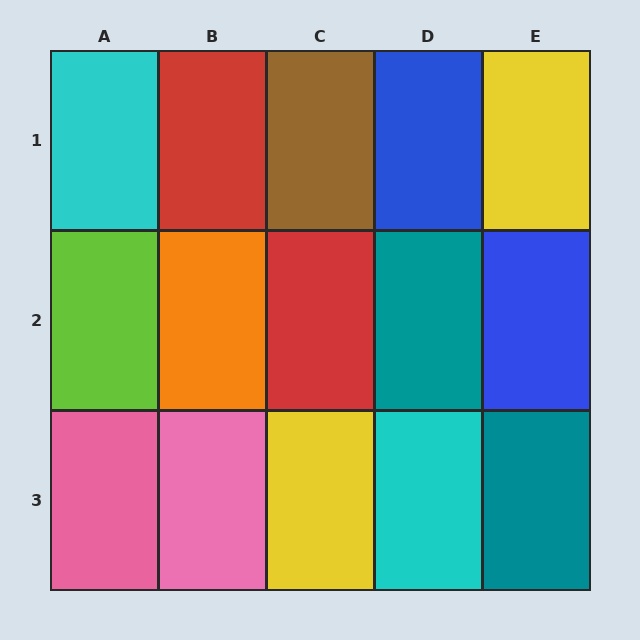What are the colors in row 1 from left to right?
Cyan, red, brown, blue, yellow.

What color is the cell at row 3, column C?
Yellow.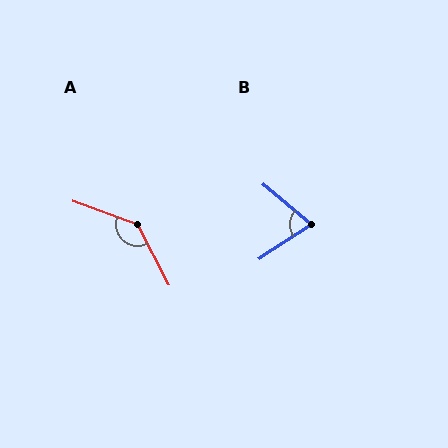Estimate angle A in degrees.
Approximately 137 degrees.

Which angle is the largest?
A, at approximately 137 degrees.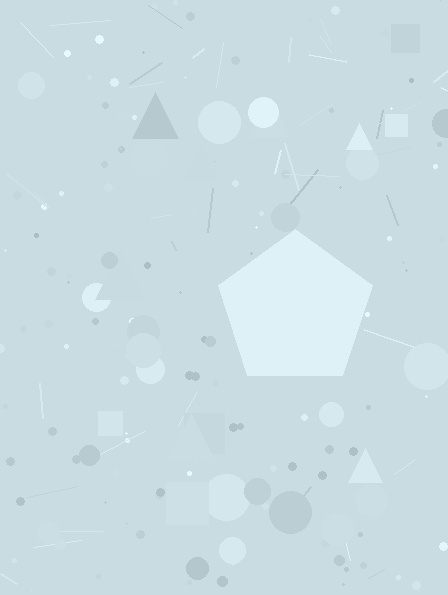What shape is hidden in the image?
A pentagon is hidden in the image.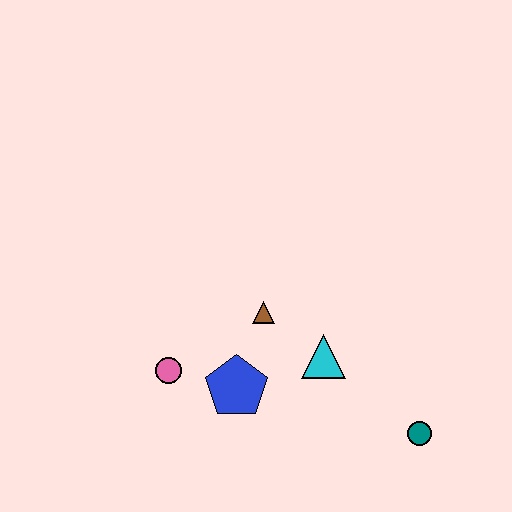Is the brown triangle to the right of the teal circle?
No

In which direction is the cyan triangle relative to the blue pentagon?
The cyan triangle is to the right of the blue pentagon.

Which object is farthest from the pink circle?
The teal circle is farthest from the pink circle.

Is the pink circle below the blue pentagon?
No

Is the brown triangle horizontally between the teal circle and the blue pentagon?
Yes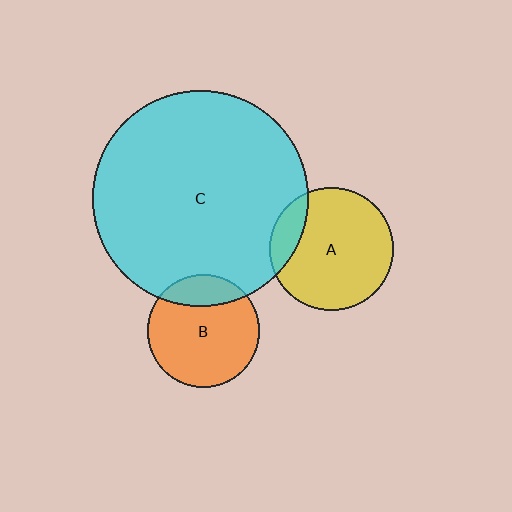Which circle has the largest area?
Circle C (cyan).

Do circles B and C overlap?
Yes.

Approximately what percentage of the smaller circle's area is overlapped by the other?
Approximately 20%.